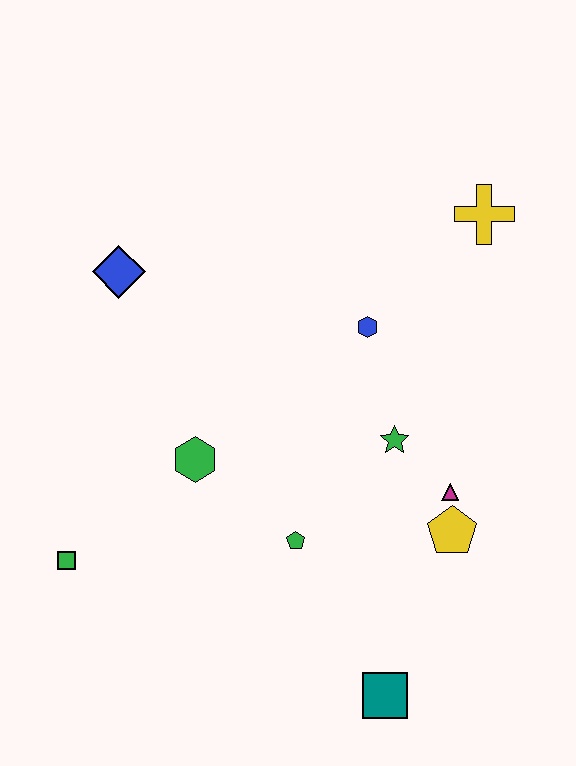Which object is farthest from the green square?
The yellow cross is farthest from the green square.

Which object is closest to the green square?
The green hexagon is closest to the green square.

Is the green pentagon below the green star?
Yes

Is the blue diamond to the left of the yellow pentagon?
Yes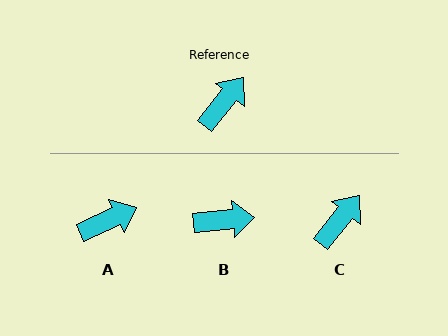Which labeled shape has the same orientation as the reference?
C.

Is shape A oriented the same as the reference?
No, it is off by about 27 degrees.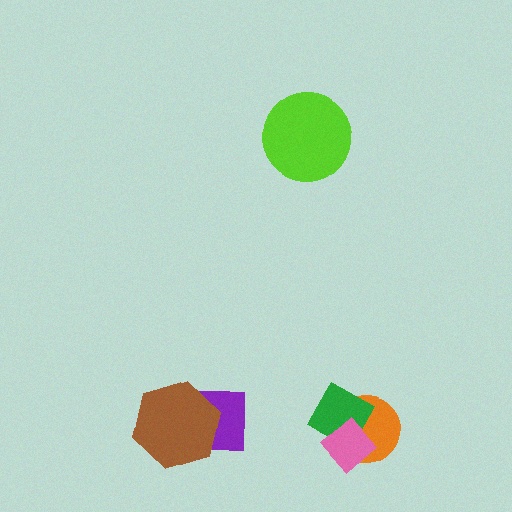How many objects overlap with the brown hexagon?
1 object overlaps with the brown hexagon.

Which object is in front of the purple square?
The brown hexagon is in front of the purple square.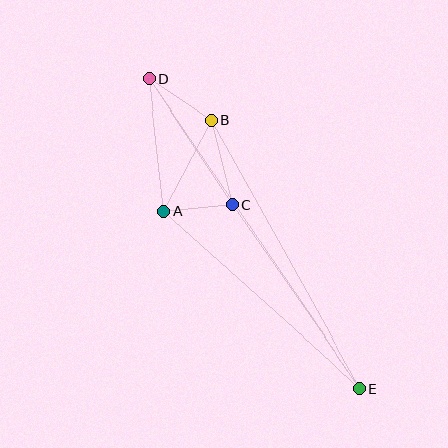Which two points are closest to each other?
Points A and C are closest to each other.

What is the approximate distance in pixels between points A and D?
The distance between A and D is approximately 133 pixels.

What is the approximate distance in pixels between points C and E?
The distance between C and E is approximately 223 pixels.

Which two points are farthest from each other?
Points D and E are farthest from each other.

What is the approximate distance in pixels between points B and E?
The distance between B and E is approximately 306 pixels.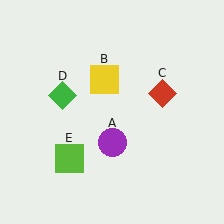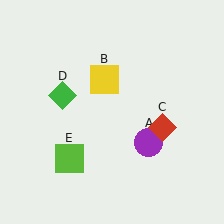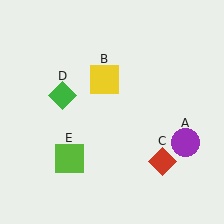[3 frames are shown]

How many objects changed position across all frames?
2 objects changed position: purple circle (object A), red diamond (object C).